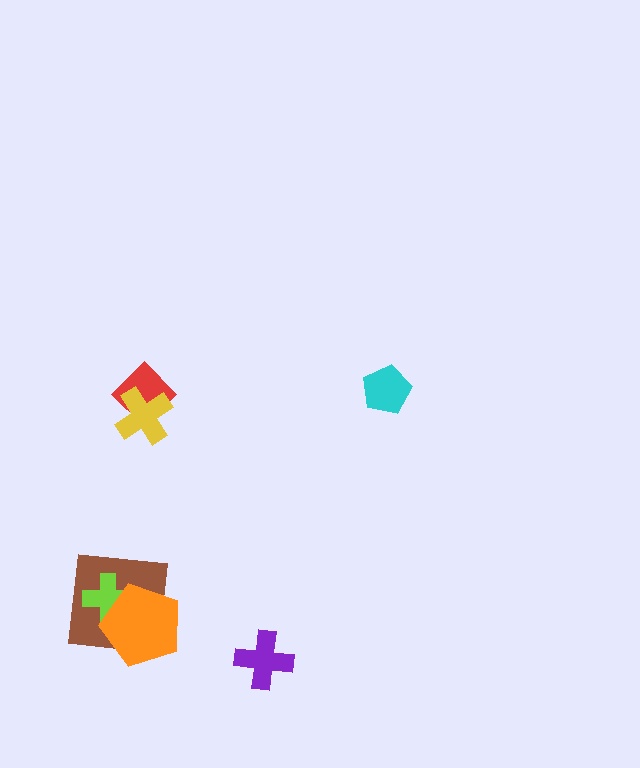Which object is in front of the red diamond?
The yellow cross is in front of the red diamond.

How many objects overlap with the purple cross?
0 objects overlap with the purple cross.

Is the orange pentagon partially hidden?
No, no other shape covers it.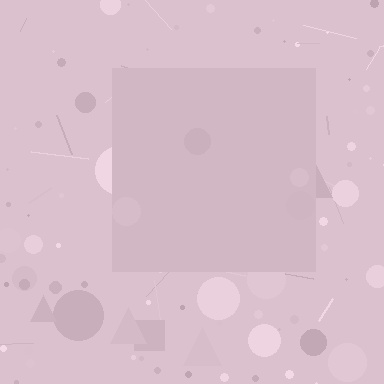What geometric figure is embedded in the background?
A square is embedded in the background.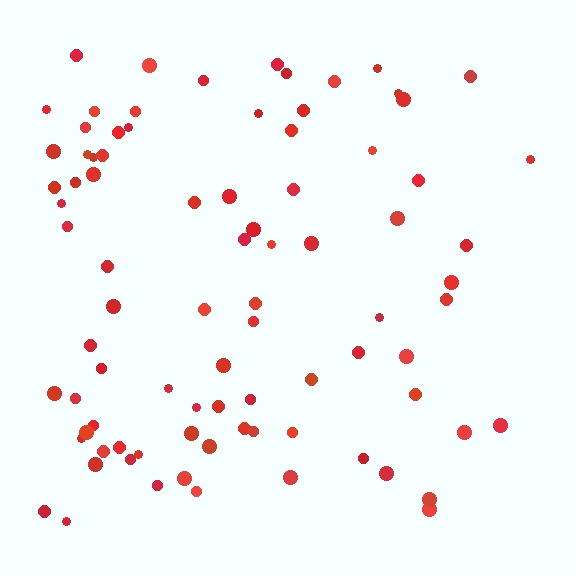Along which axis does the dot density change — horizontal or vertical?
Horizontal.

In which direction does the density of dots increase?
From right to left, with the left side densest.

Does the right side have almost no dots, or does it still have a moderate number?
Still a moderate number, just noticeably fewer than the left.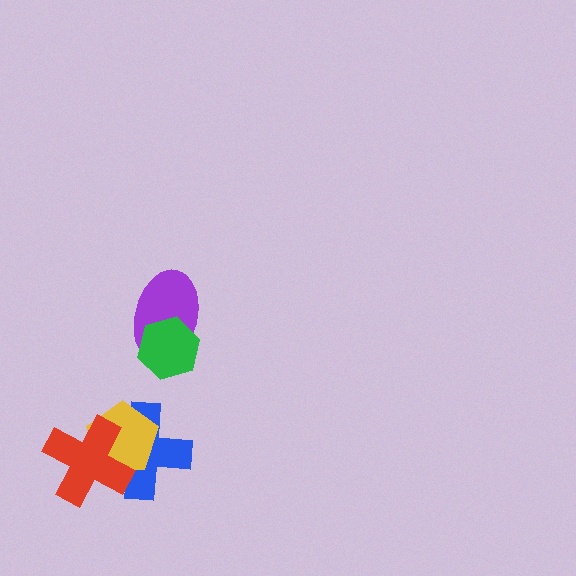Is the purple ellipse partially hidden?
Yes, it is partially covered by another shape.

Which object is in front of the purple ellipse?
The green hexagon is in front of the purple ellipse.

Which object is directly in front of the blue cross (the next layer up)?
The yellow pentagon is directly in front of the blue cross.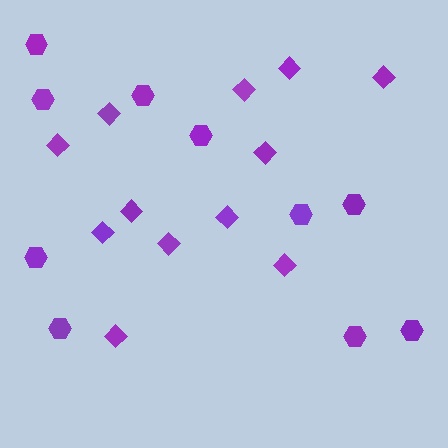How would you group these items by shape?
There are 2 groups: one group of diamonds (12) and one group of hexagons (10).